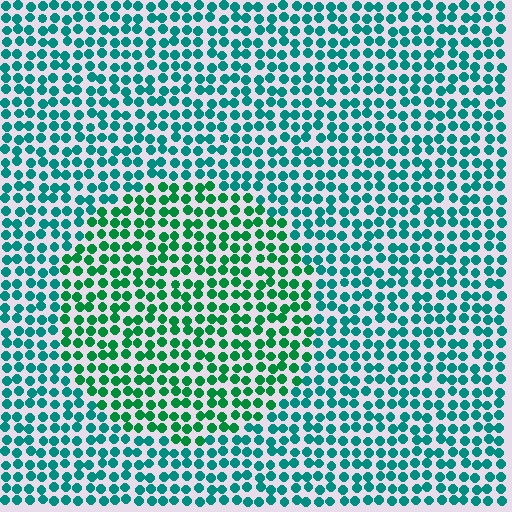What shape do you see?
I see a circle.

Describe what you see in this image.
The image is filled with small teal elements in a uniform arrangement. A circle-shaped region is visible where the elements are tinted to a slightly different hue, forming a subtle color boundary.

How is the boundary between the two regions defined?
The boundary is defined purely by a slight shift in hue (about 30 degrees). Spacing, size, and orientation are identical on both sides.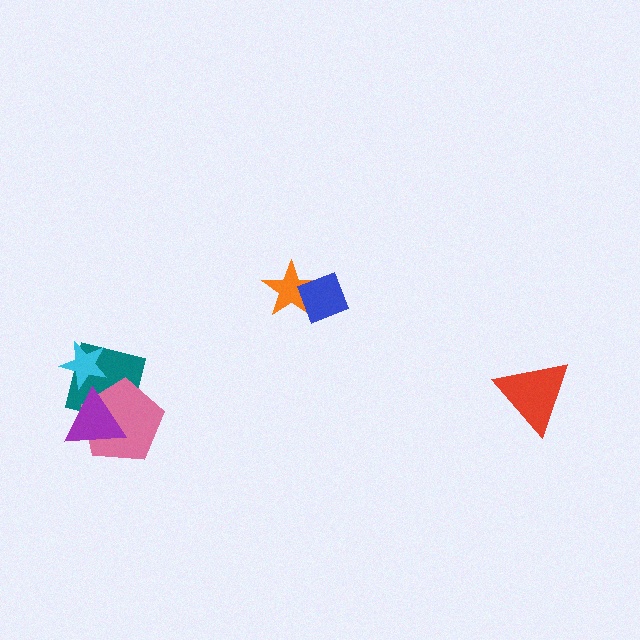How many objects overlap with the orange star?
1 object overlaps with the orange star.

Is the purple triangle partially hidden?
No, no other shape covers it.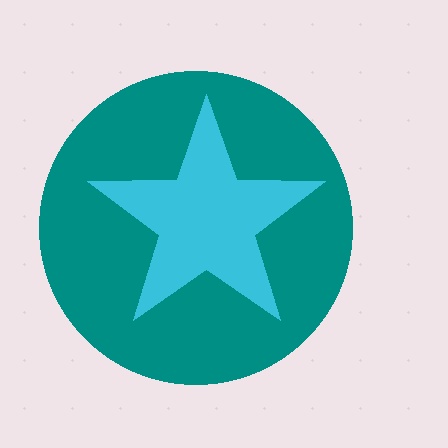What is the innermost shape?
The cyan star.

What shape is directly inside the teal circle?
The cyan star.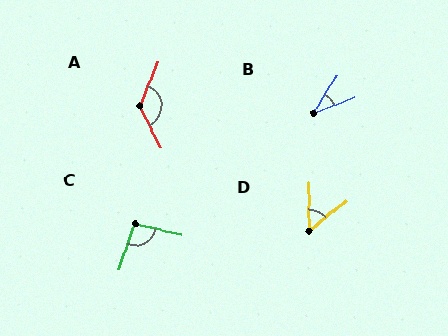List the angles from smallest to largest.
B (36°), D (51°), C (97°), A (132°).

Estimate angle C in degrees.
Approximately 97 degrees.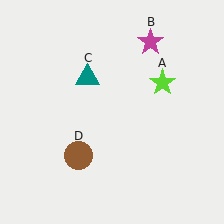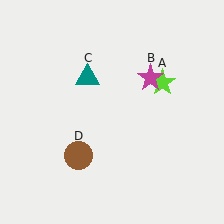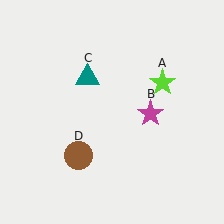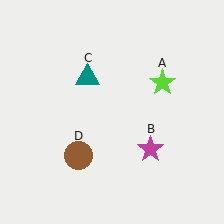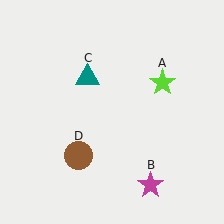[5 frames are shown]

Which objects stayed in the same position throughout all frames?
Lime star (object A) and teal triangle (object C) and brown circle (object D) remained stationary.